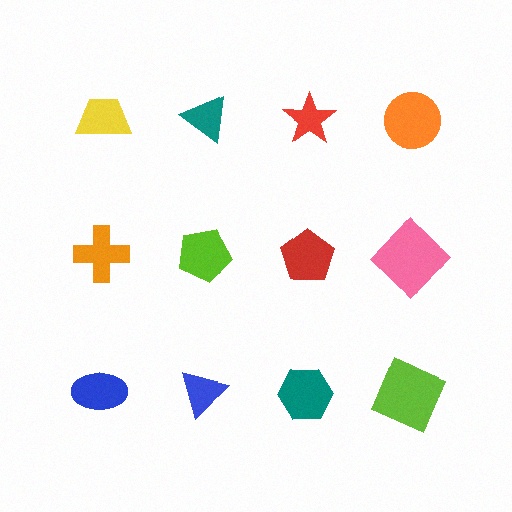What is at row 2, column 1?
An orange cross.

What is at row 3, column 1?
A blue ellipse.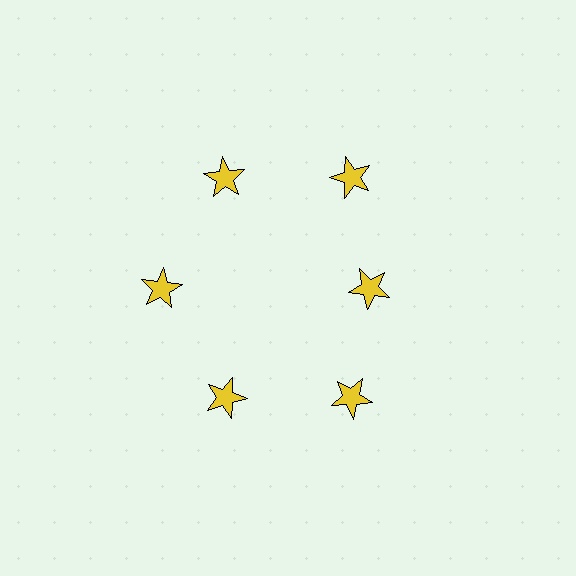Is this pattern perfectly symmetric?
No. The 6 yellow stars are arranged in a ring, but one element near the 3 o'clock position is pulled inward toward the center, breaking the 6-fold rotational symmetry.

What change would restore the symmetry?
The symmetry would be restored by moving it outward, back onto the ring so that all 6 stars sit at equal angles and equal distance from the center.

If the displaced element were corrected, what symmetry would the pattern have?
It would have 6-fold rotational symmetry — the pattern would map onto itself every 60 degrees.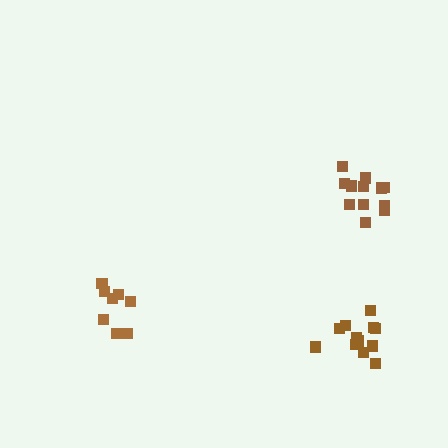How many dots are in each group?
Group 1: 12 dots, Group 2: 8 dots, Group 3: 12 dots (32 total).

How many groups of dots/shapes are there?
There are 3 groups.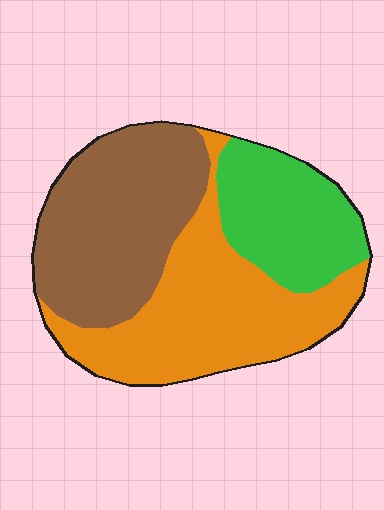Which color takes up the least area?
Green, at roughly 25%.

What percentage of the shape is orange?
Orange covers 40% of the shape.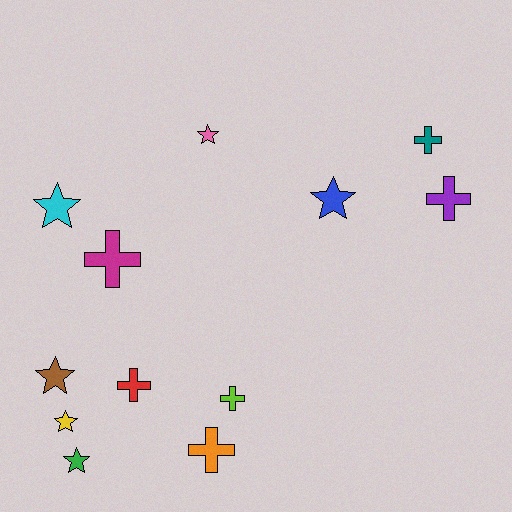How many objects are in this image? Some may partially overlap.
There are 12 objects.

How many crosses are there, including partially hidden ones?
There are 6 crosses.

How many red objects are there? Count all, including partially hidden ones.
There is 1 red object.